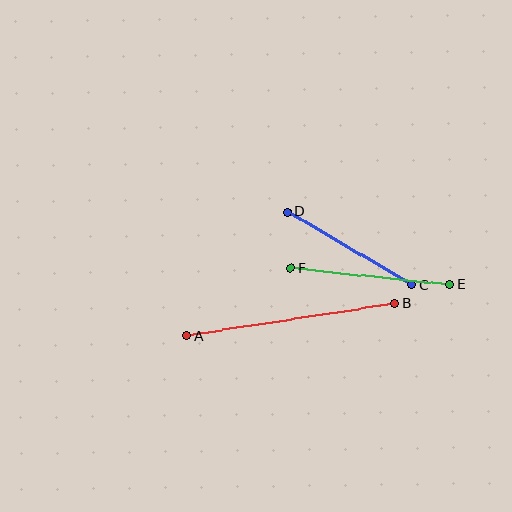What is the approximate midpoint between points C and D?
The midpoint is at approximately (350, 248) pixels.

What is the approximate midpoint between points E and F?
The midpoint is at approximately (371, 276) pixels.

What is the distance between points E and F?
The distance is approximately 160 pixels.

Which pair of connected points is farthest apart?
Points A and B are farthest apart.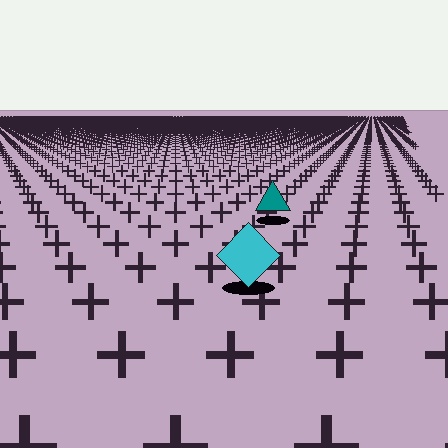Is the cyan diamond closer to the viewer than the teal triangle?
Yes. The cyan diamond is closer — you can tell from the texture gradient: the ground texture is coarser near it.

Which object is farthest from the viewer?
The teal triangle is farthest from the viewer. It appears smaller and the ground texture around it is denser.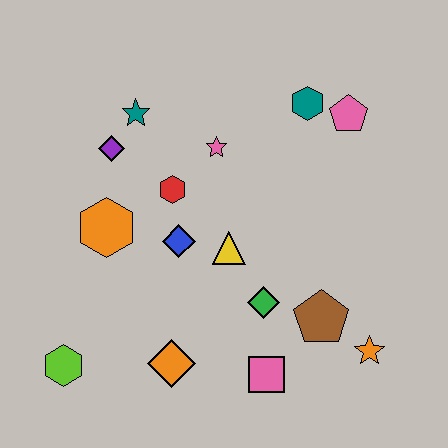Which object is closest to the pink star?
The red hexagon is closest to the pink star.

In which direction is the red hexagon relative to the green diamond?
The red hexagon is above the green diamond.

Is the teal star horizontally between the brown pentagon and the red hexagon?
No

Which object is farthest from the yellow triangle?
The lime hexagon is farthest from the yellow triangle.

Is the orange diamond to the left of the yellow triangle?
Yes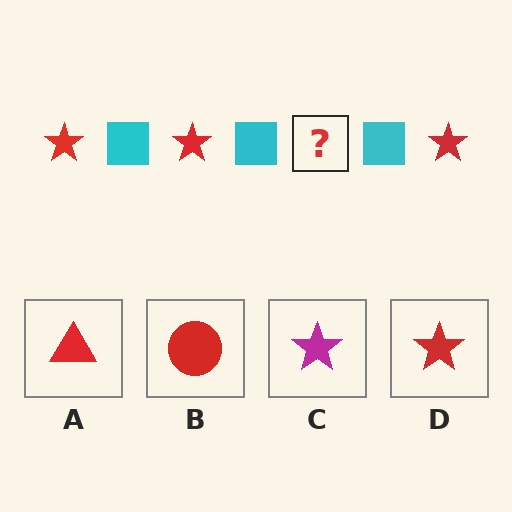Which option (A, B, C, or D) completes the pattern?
D.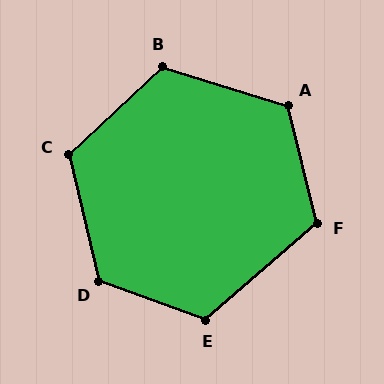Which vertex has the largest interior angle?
D, at approximately 123 degrees.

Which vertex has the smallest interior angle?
F, at approximately 117 degrees.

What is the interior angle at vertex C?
Approximately 120 degrees (obtuse).